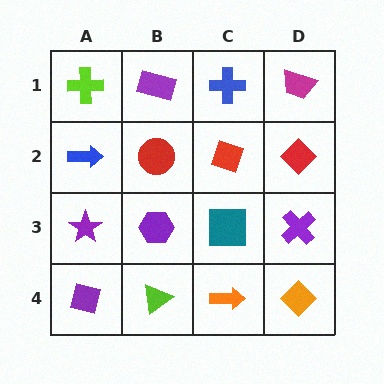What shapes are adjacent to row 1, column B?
A red circle (row 2, column B), a lime cross (row 1, column A), a blue cross (row 1, column C).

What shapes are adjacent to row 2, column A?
A lime cross (row 1, column A), a purple star (row 3, column A), a red circle (row 2, column B).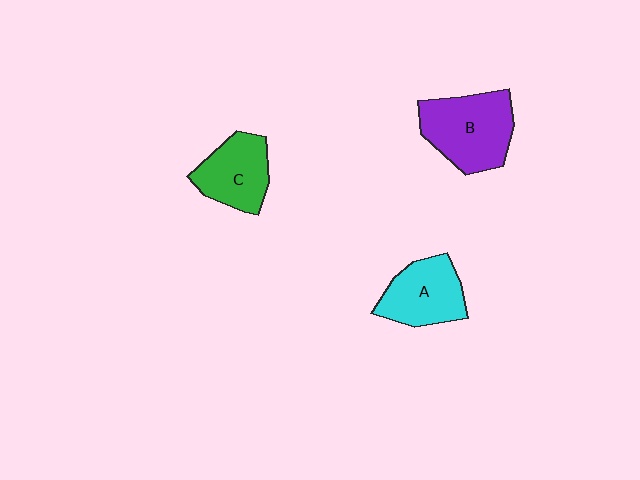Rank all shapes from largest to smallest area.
From largest to smallest: B (purple), A (cyan), C (green).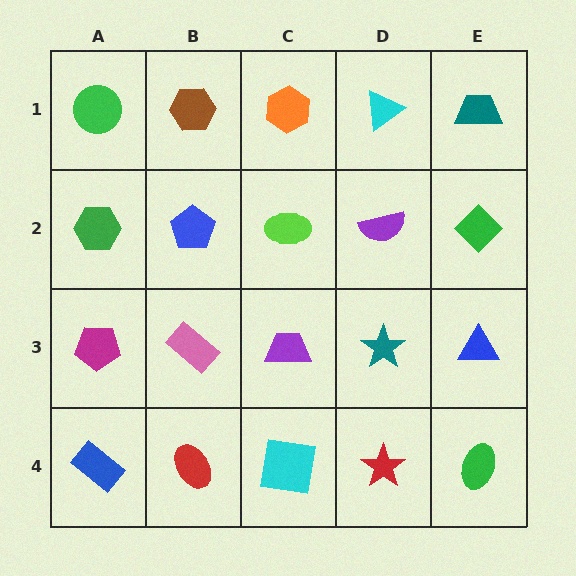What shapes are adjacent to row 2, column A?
A green circle (row 1, column A), a magenta pentagon (row 3, column A), a blue pentagon (row 2, column B).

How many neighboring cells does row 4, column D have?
3.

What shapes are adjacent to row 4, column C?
A purple trapezoid (row 3, column C), a red ellipse (row 4, column B), a red star (row 4, column D).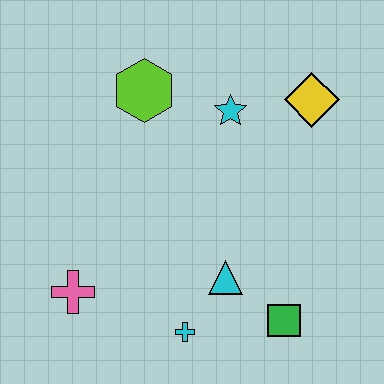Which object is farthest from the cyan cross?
The yellow diamond is farthest from the cyan cross.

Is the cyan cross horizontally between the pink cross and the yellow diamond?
Yes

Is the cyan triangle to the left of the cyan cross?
No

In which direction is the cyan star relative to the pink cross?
The cyan star is above the pink cross.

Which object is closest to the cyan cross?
The cyan triangle is closest to the cyan cross.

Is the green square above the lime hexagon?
No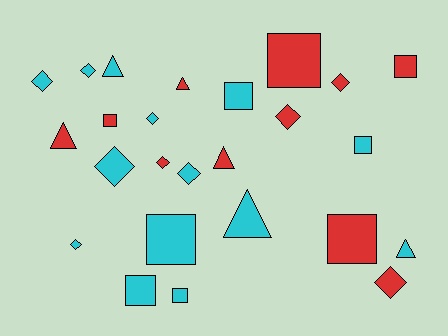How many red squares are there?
There are 4 red squares.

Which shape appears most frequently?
Diamond, with 10 objects.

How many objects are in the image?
There are 25 objects.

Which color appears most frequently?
Cyan, with 14 objects.